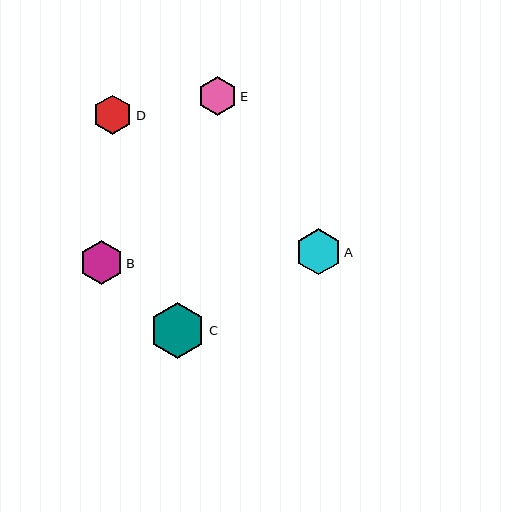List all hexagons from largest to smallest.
From largest to smallest: C, A, B, D, E.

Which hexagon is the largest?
Hexagon C is the largest with a size of approximately 56 pixels.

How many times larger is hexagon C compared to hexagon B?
Hexagon C is approximately 1.3 times the size of hexagon B.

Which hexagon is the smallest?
Hexagon E is the smallest with a size of approximately 39 pixels.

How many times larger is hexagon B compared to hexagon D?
Hexagon B is approximately 1.1 times the size of hexagon D.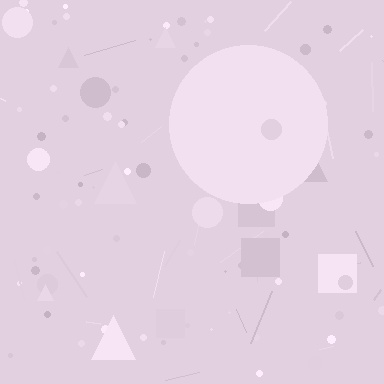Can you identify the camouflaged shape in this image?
The camouflaged shape is a circle.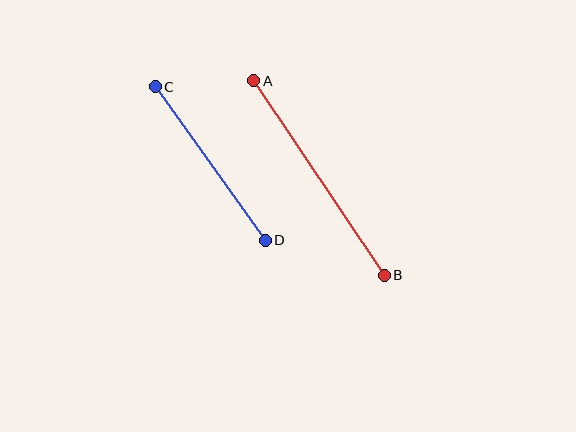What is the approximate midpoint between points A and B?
The midpoint is at approximately (319, 178) pixels.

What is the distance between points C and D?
The distance is approximately 189 pixels.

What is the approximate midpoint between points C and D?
The midpoint is at approximately (210, 163) pixels.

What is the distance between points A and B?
The distance is approximately 234 pixels.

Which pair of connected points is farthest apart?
Points A and B are farthest apart.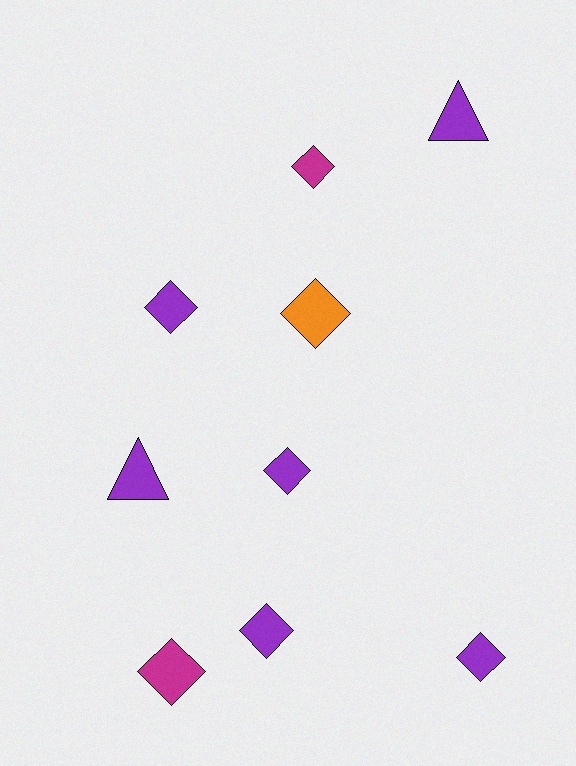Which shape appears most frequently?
Diamond, with 7 objects.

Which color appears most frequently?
Purple, with 6 objects.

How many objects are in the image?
There are 9 objects.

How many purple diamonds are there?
There are 4 purple diamonds.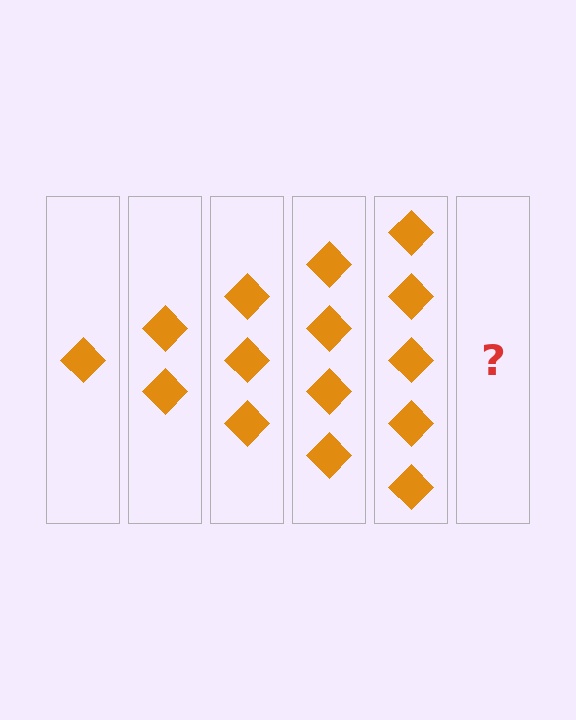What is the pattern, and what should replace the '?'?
The pattern is that each step adds one more diamond. The '?' should be 6 diamonds.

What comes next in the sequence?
The next element should be 6 diamonds.